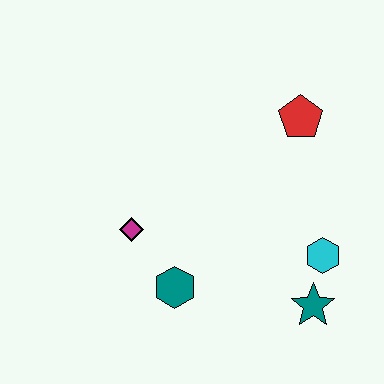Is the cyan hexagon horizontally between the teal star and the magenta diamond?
No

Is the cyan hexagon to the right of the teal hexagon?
Yes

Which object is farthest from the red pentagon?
The teal hexagon is farthest from the red pentagon.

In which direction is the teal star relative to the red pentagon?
The teal star is below the red pentagon.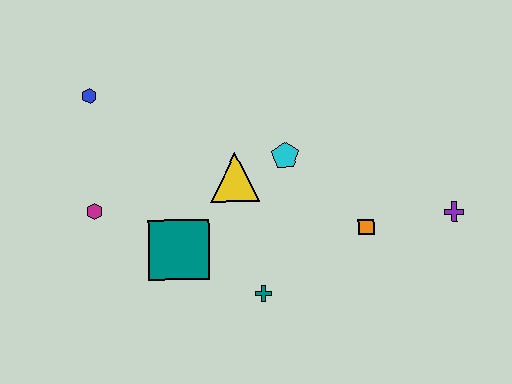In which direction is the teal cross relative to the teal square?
The teal cross is to the right of the teal square.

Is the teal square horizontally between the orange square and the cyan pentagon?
No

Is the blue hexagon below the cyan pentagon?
No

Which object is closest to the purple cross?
The orange square is closest to the purple cross.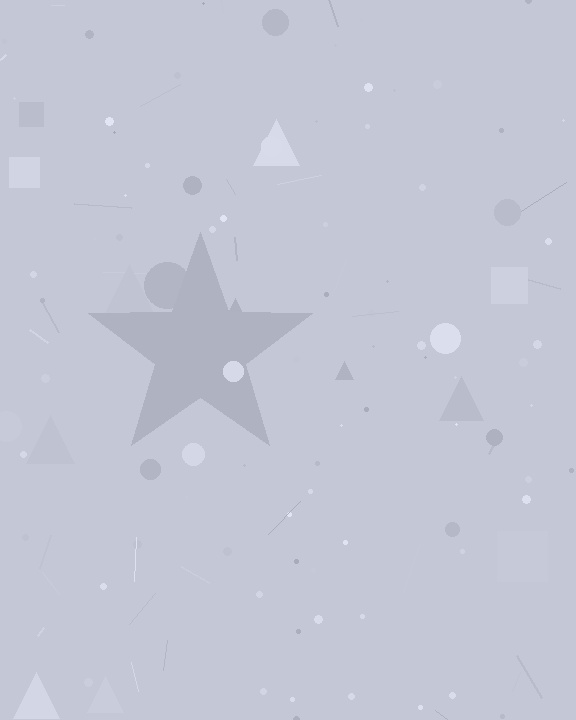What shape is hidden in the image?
A star is hidden in the image.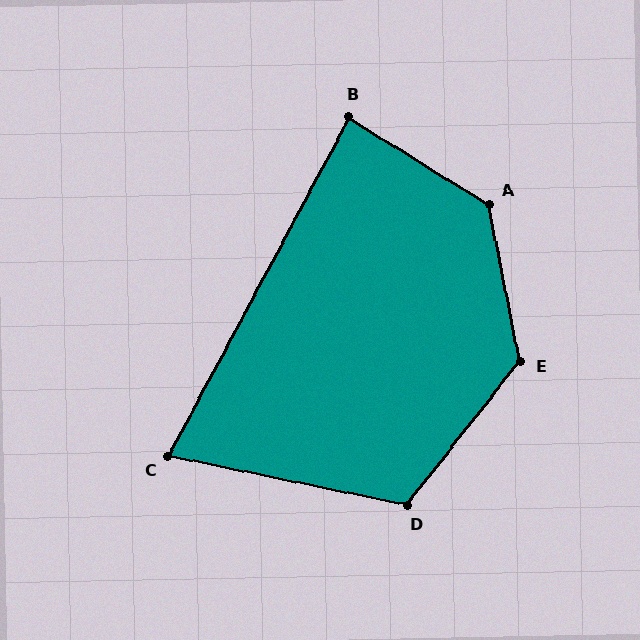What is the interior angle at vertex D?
Approximately 117 degrees (obtuse).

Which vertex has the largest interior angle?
A, at approximately 133 degrees.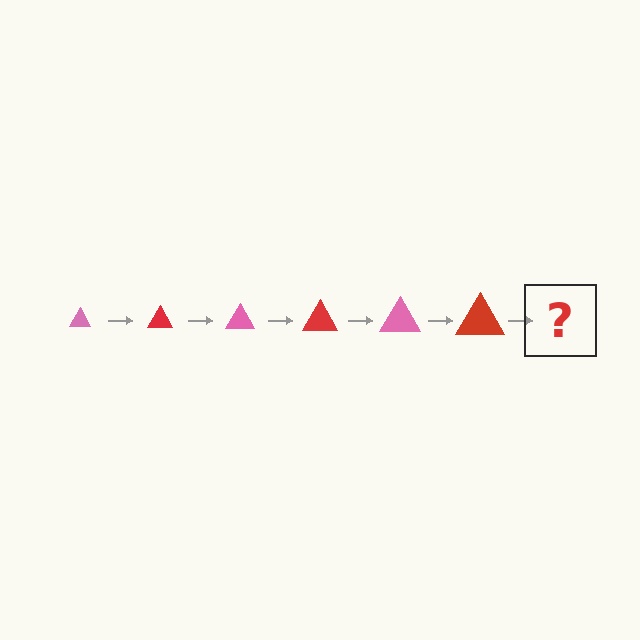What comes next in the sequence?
The next element should be a pink triangle, larger than the previous one.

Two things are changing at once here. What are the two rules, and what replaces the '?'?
The two rules are that the triangle grows larger each step and the color cycles through pink and red. The '?' should be a pink triangle, larger than the previous one.